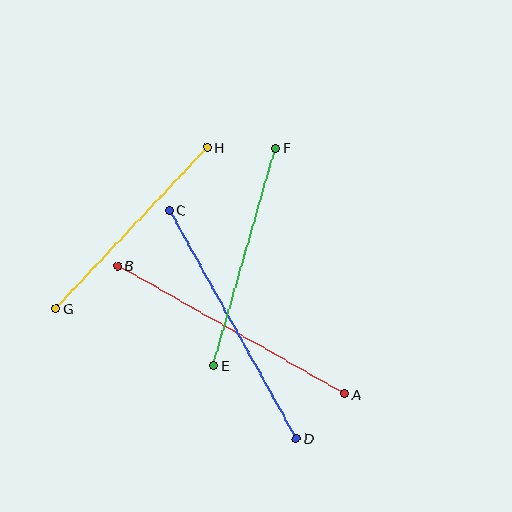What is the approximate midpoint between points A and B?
The midpoint is at approximately (231, 330) pixels.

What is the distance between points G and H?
The distance is approximately 221 pixels.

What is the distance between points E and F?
The distance is approximately 226 pixels.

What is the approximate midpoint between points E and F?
The midpoint is at approximately (245, 257) pixels.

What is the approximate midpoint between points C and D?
The midpoint is at approximately (233, 324) pixels.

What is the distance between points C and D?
The distance is approximately 261 pixels.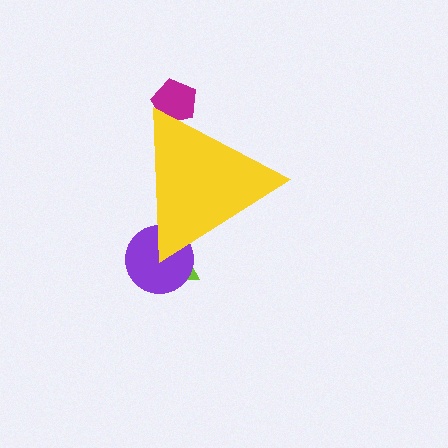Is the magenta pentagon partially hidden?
Yes, the magenta pentagon is partially hidden behind the yellow triangle.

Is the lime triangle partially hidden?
Yes, the lime triangle is partially hidden behind the yellow triangle.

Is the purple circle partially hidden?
Yes, the purple circle is partially hidden behind the yellow triangle.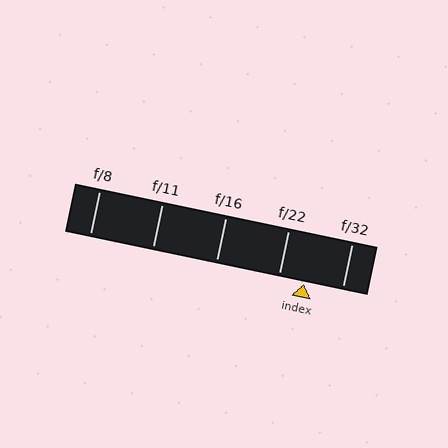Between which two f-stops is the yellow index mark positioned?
The index mark is between f/22 and f/32.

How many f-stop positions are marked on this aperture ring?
There are 5 f-stop positions marked.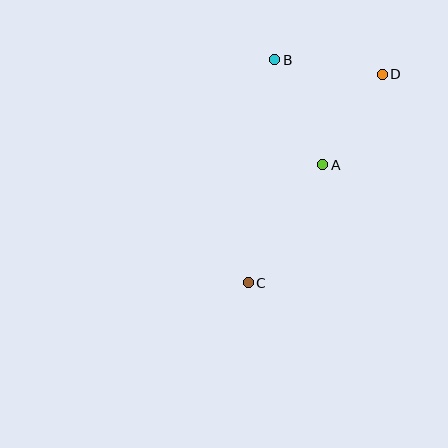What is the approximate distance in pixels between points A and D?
The distance between A and D is approximately 109 pixels.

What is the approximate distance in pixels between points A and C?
The distance between A and C is approximately 139 pixels.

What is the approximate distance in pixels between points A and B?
The distance between A and B is approximately 115 pixels.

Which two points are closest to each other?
Points B and D are closest to each other.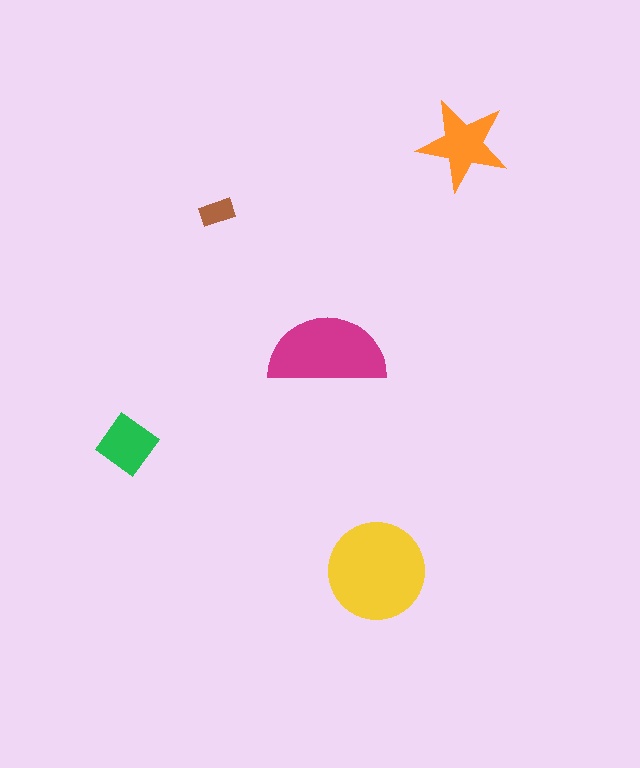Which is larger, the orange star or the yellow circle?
The yellow circle.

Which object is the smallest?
The brown rectangle.